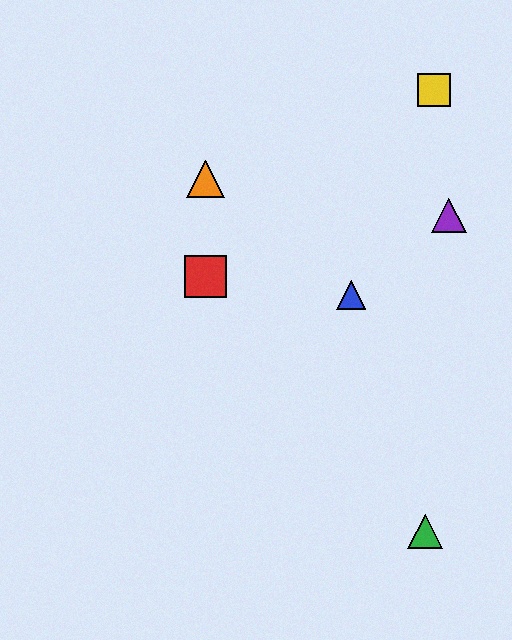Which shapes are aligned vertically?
The red square, the orange triangle are aligned vertically.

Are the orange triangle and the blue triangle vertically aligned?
No, the orange triangle is at x≈205 and the blue triangle is at x≈351.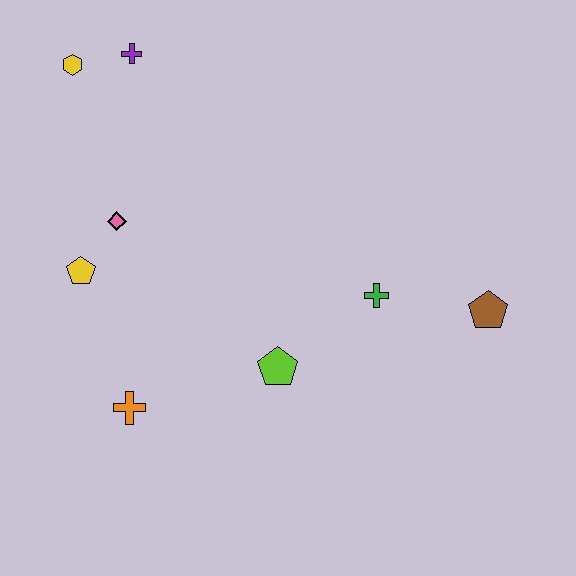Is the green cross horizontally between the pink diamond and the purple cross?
No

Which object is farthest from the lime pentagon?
The yellow hexagon is farthest from the lime pentagon.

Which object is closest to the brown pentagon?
The green cross is closest to the brown pentagon.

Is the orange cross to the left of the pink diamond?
No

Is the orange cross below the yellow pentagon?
Yes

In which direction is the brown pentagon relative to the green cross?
The brown pentagon is to the right of the green cross.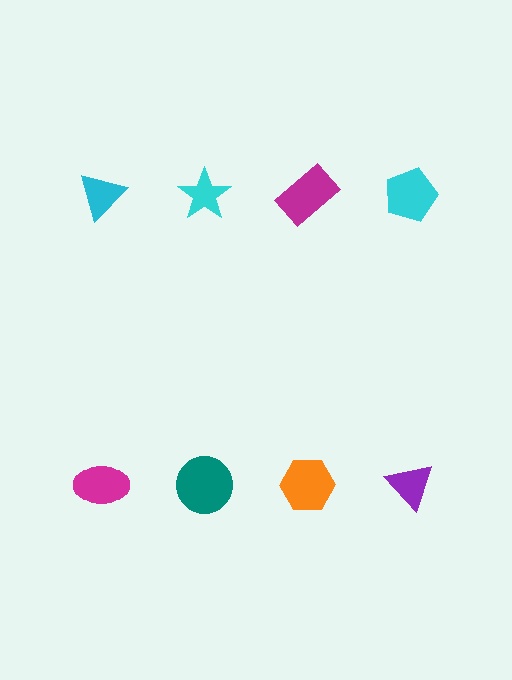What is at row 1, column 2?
A cyan star.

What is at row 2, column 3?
An orange hexagon.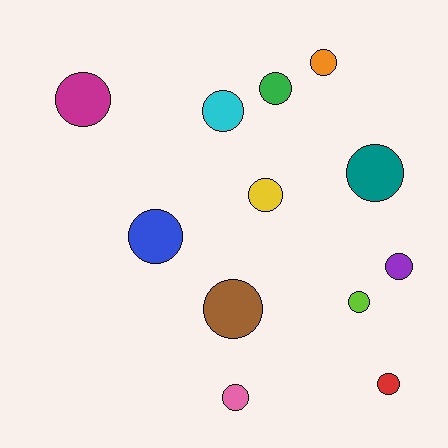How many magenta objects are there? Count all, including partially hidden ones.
There is 1 magenta object.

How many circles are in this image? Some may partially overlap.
There are 12 circles.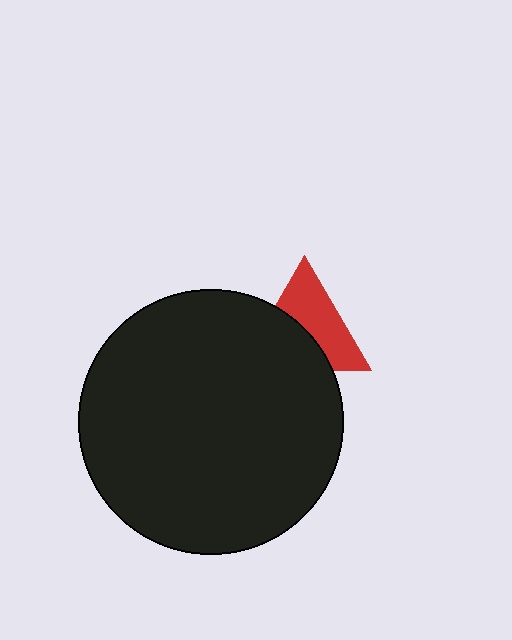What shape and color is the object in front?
The object in front is a black circle.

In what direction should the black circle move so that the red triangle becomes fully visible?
The black circle should move down. That is the shortest direction to clear the overlap and leave the red triangle fully visible.